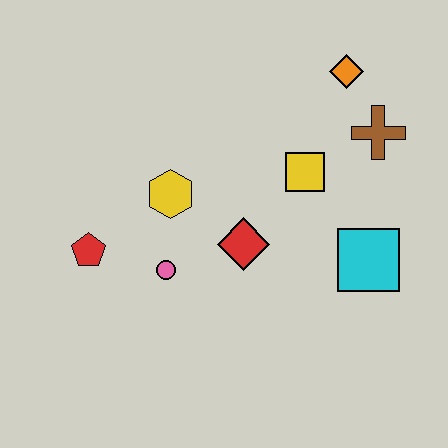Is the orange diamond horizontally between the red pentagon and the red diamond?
No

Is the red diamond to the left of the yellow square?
Yes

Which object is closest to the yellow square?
The brown cross is closest to the yellow square.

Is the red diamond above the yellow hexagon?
No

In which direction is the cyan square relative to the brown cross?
The cyan square is below the brown cross.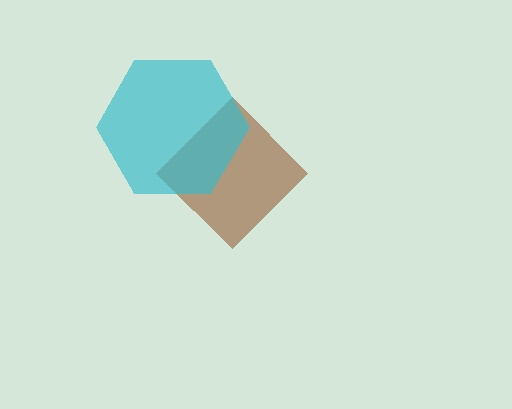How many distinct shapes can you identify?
There are 2 distinct shapes: a brown diamond, a cyan hexagon.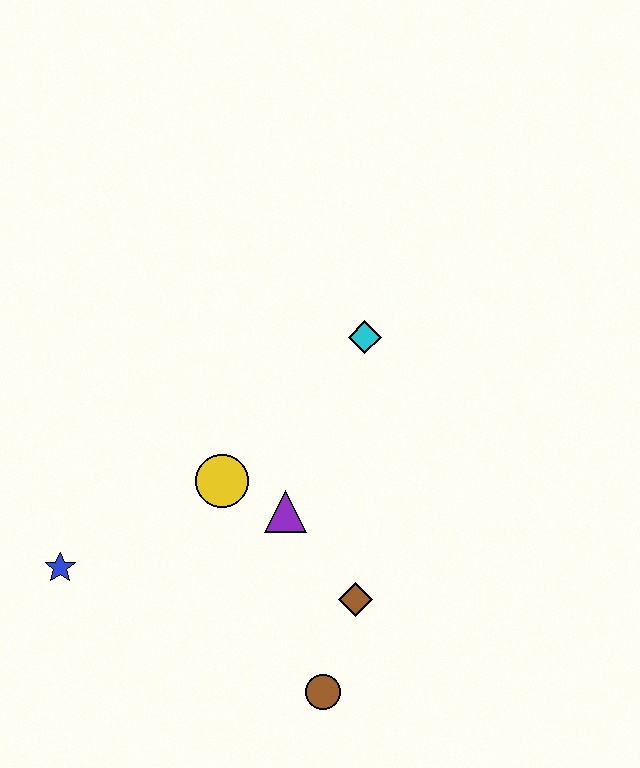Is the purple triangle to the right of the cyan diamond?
No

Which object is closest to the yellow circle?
The purple triangle is closest to the yellow circle.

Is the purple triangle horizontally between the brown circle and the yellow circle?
Yes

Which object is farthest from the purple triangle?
The blue star is farthest from the purple triangle.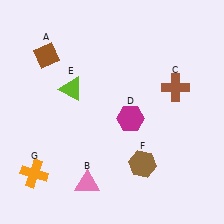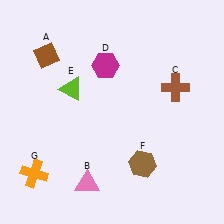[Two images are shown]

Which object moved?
The magenta hexagon (D) moved up.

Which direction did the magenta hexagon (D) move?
The magenta hexagon (D) moved up.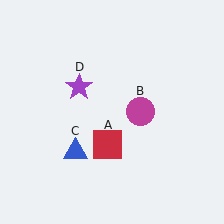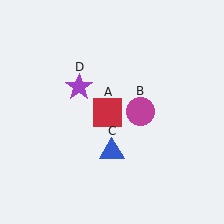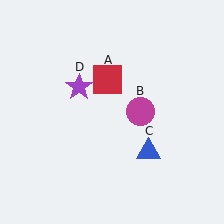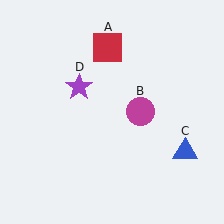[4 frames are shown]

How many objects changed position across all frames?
2 objects changed position: red square (object A), blue triangle (object C).